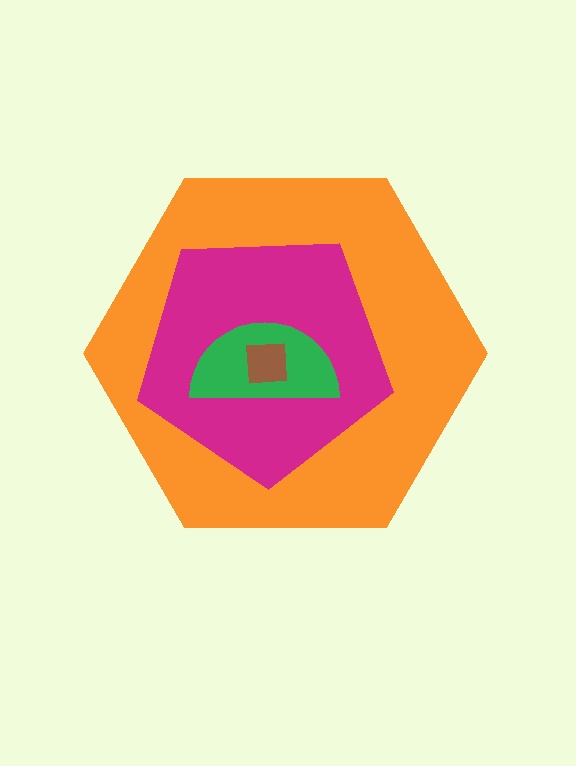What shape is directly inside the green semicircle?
The brown square.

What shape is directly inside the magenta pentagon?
The green semicircle.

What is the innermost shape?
The brown square.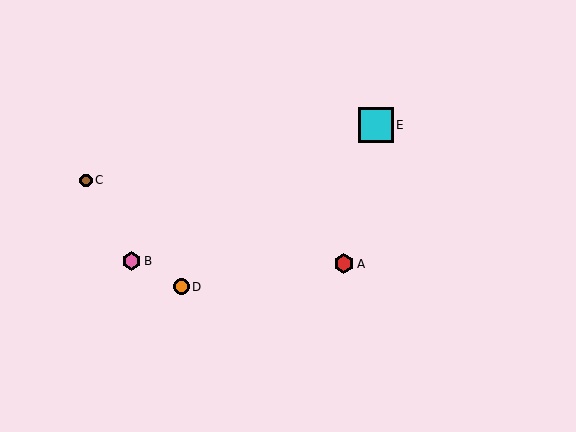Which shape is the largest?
The cyan square (labeled E) is the largest.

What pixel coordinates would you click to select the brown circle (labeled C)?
Click at (86, 180) to select the brown circle C.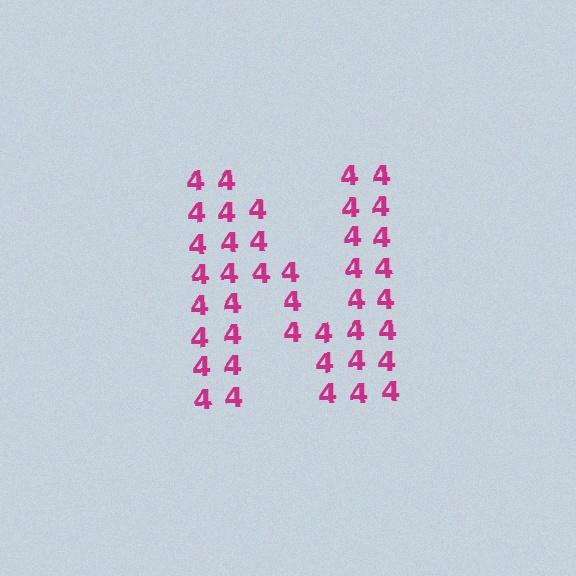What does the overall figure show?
The overall figure shows the letter N.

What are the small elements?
The small elements are digit 4's.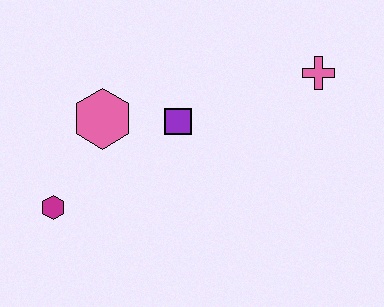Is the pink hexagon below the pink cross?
Yes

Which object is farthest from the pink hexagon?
The pink cross is farthest from the pink hexagon.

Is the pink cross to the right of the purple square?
Yes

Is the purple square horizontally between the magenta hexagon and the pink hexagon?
No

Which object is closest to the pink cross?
The purple square is closest to the pink cross.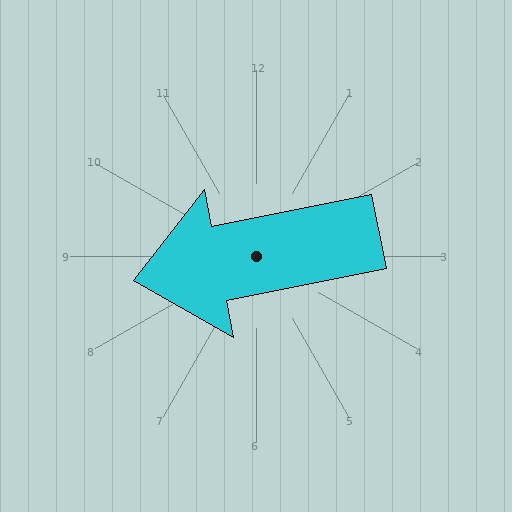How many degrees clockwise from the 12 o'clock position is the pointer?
Approximately 259 degrees.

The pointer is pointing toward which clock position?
Roughly 9 o'clock.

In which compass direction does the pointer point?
West.